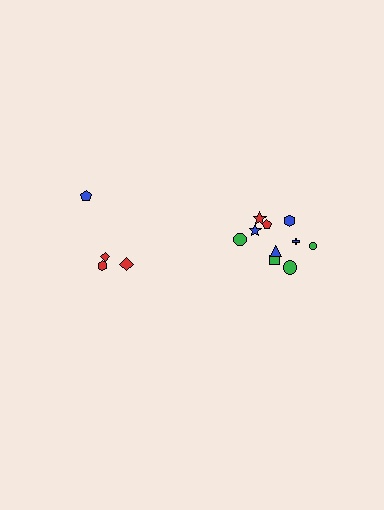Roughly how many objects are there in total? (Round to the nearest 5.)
Roughly 15 objects in total.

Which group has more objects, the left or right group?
The right group.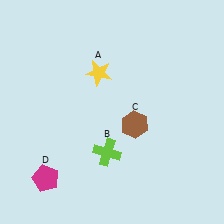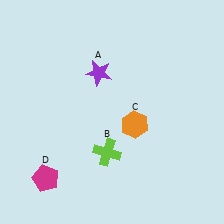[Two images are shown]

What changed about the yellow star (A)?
In Image 1, A is yellow. In Image 2, it changed to purple.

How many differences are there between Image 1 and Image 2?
There are 2 differences between the two images.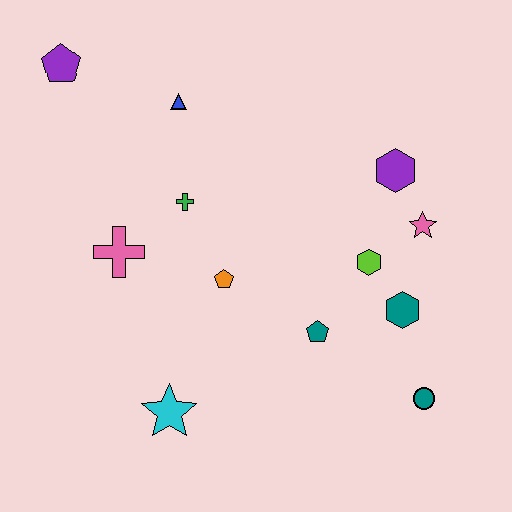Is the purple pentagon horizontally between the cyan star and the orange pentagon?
No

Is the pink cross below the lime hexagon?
No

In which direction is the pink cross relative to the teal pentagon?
The pink cross is to the left of the teal pentagon.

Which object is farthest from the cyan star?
The purple pentagon is farthest from the cyan star.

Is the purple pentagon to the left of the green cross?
Yes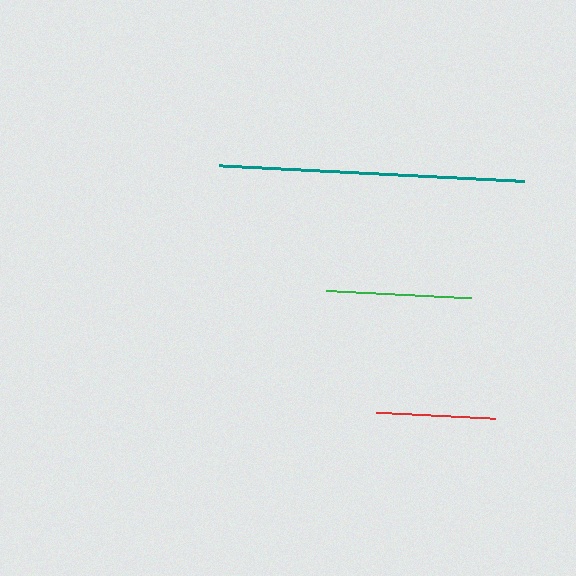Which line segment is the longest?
The teal line is the longest at approximately 305 pixels.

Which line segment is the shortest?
The red line is the shortest at approximately 119 pixels.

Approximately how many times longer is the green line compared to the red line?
The green line is approximately 1.2 times the length of the red line.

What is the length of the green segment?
The green segment is approximately 145 pixels long.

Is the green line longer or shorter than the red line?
The green line is longer than the red line.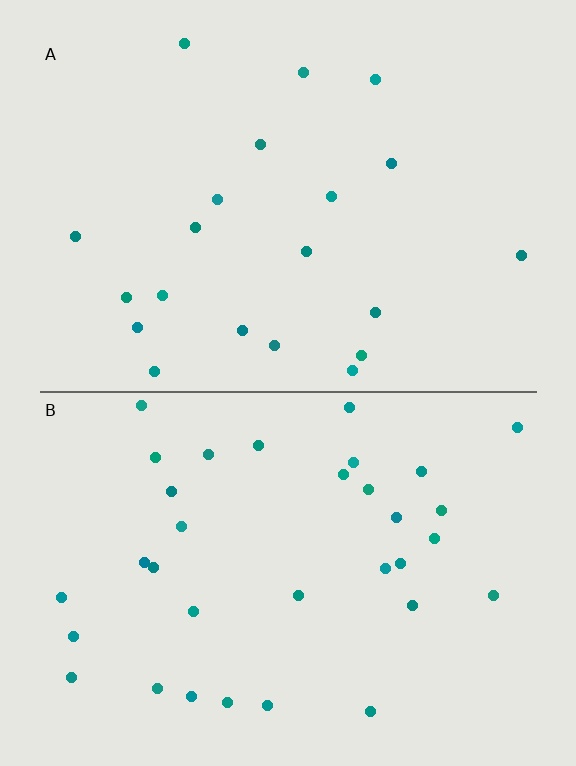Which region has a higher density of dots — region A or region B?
B (the bottom).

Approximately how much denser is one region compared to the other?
Approximately 1.6× — region B over region A.